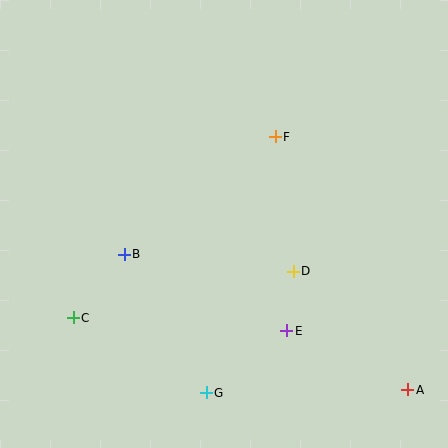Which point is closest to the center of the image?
Point D at (293, 271) is closest to the center.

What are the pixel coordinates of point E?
Point E is at (287, 331).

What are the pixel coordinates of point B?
Point B is at (124, 254).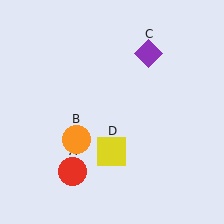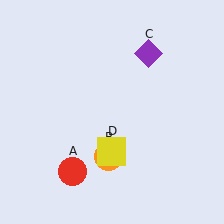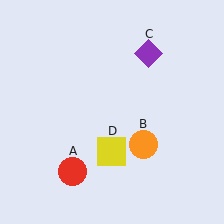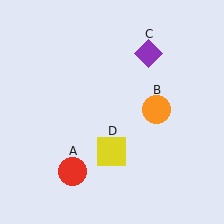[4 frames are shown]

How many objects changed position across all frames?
1 object changed position: orange circle (object B).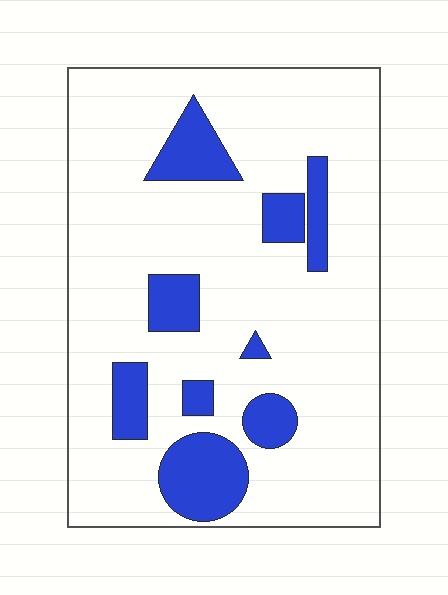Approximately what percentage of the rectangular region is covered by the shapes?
Approximately 20%.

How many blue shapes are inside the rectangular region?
9.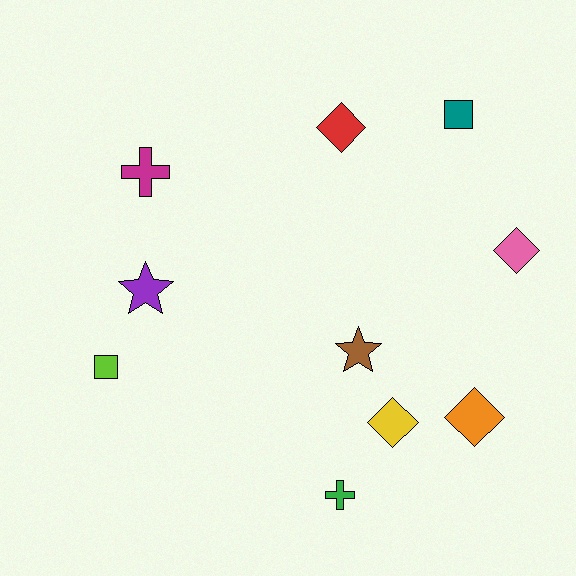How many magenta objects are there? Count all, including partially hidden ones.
There is 1 magenta object.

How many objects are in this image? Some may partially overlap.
There are 10 objects.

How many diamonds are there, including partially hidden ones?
There are 4 diamonds.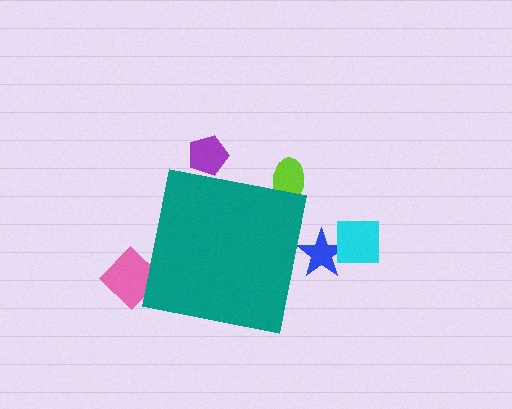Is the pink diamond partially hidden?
Yes, the pink diamond is partially hidden behind the teal square.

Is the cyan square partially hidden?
No, the cyan square is fully visible.